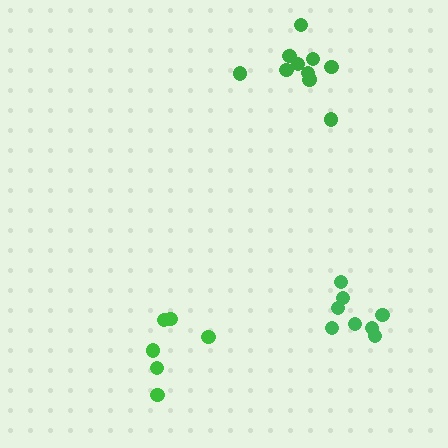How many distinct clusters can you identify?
There are 3 distinct clusters.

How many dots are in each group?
Group 1: 8 dots, Group 2: 6 dots, Group 3: 11 dots (25 total).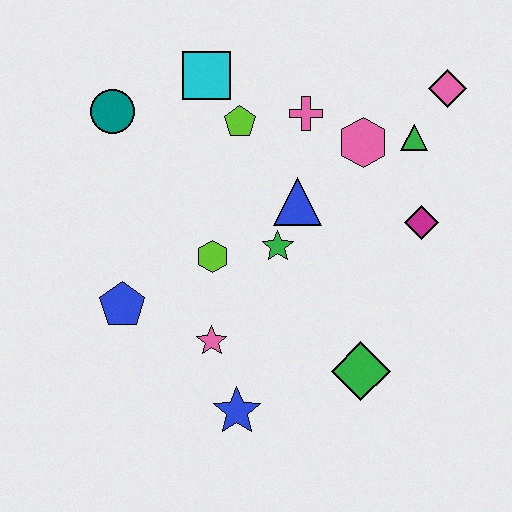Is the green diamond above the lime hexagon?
No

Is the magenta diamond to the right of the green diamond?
Yes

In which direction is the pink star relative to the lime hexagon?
The pink star is below the lime hexagon.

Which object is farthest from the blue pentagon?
The pink diamond is farthest from the blue pentagon.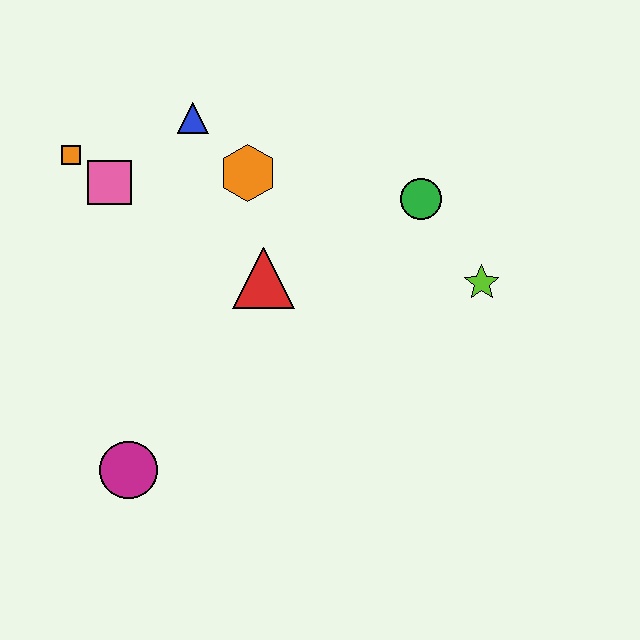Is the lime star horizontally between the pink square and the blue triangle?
No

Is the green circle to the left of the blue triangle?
No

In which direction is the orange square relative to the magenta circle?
The orange square is above the magenta circle.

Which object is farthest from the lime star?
The orange square is farthest from the lime star.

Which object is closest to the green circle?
The lime star is closest to the green circle.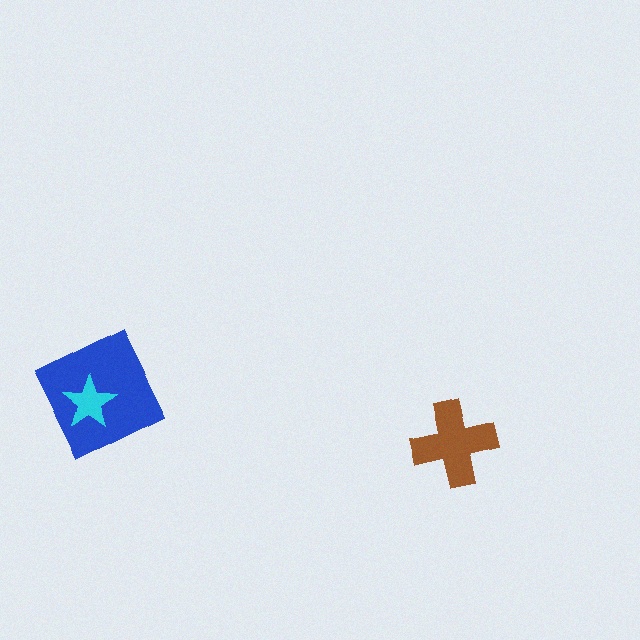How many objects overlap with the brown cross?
0 objects overlap with the brown cross.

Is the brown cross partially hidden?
No, no other shape covers it.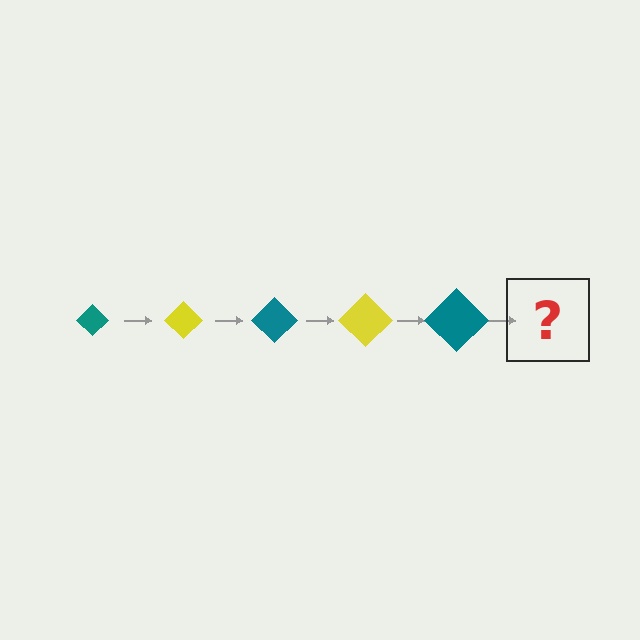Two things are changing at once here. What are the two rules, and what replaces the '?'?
The two rules are that the diamond grows larger each step and the color cycles through teal and yellow. The '?' should be a yellow diamond, larger than the previous one.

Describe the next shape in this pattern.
It should be a yellow diamond, larger than the previous one.